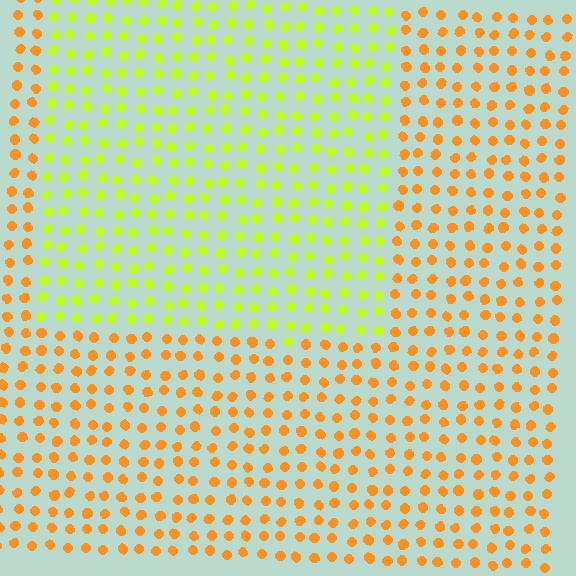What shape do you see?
I see a rectangle.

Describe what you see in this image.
The image is filled with small orange elements in a uniform arrangement. A rectangle-shaped region is visible where the elements are tinted to a slightly different hue, forming a subtle color boundary.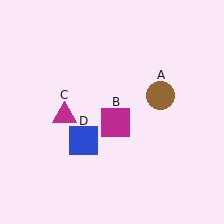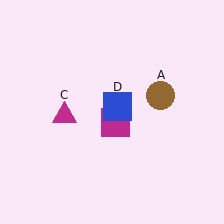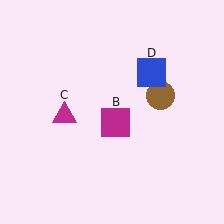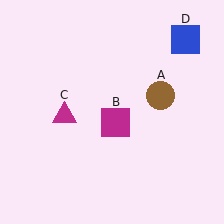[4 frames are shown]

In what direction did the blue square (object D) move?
The blue square (object D) moved up and to the right.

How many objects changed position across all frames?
1 object changed position: blue square (object D).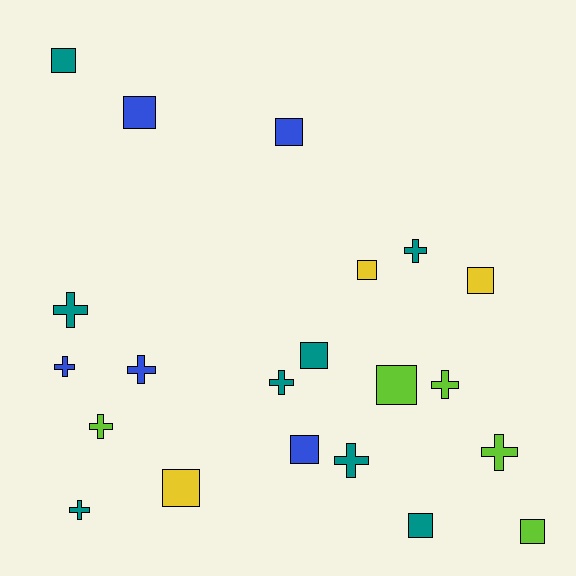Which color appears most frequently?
Teal, with 8 objects.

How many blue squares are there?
There are 3 blue squares.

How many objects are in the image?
There are 21 objects.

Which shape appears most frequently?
Square, with 11 objects.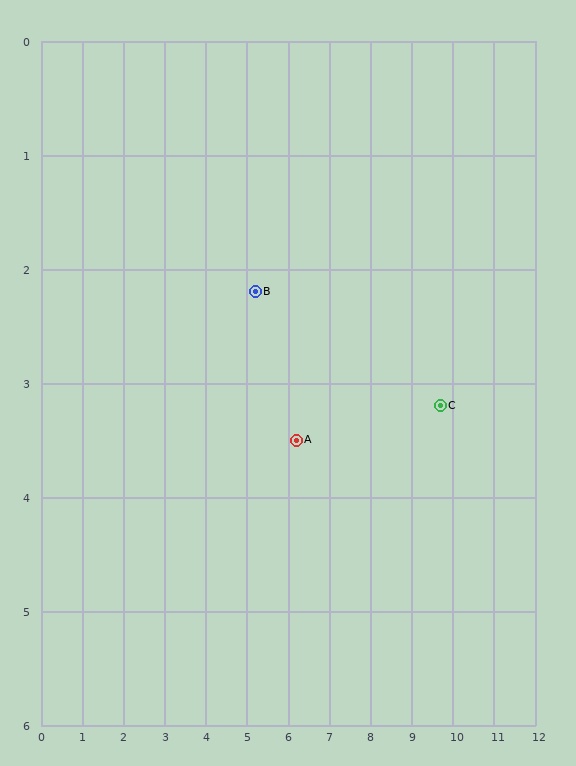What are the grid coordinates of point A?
Point A is at approximately (6.2, 3.5).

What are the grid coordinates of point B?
Point B is at approximately (5.2, 2.2).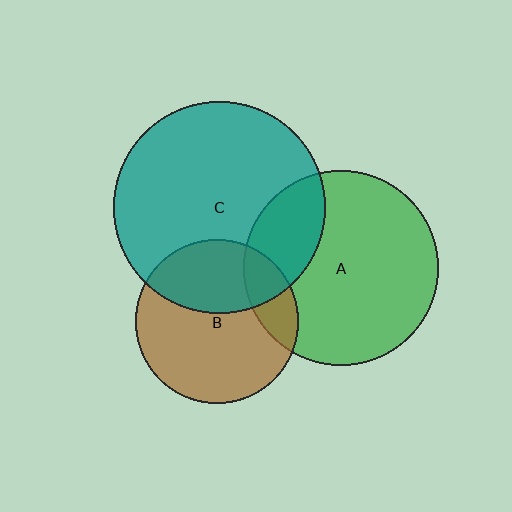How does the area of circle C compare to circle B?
Approximately 1.7 times.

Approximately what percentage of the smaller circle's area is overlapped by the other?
Approximately 25%.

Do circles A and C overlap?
Yes.